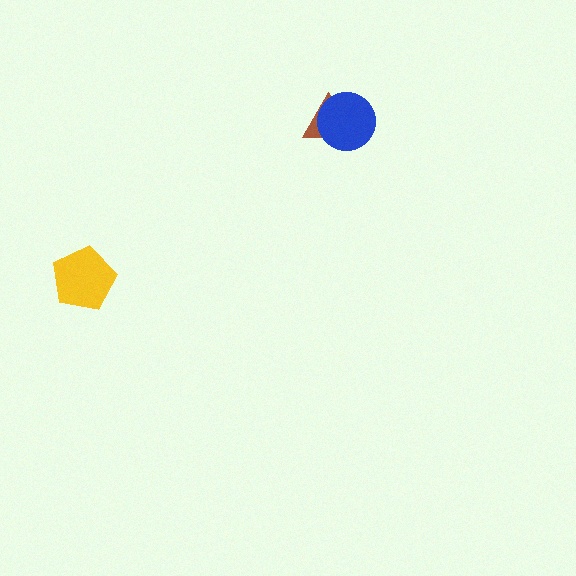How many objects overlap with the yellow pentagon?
0 objects overlap with the yellow pentagon.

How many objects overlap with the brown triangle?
1 object overlaps with the brown triangle.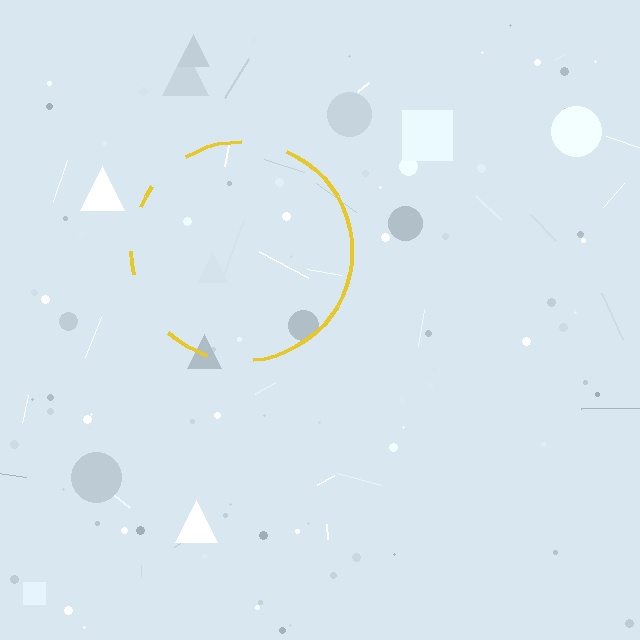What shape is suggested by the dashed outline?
The dashed outline suggests a circle.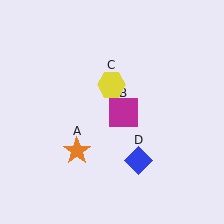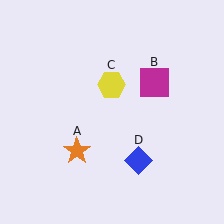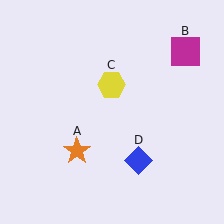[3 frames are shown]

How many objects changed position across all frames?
1 object changed position: magenta square (object B).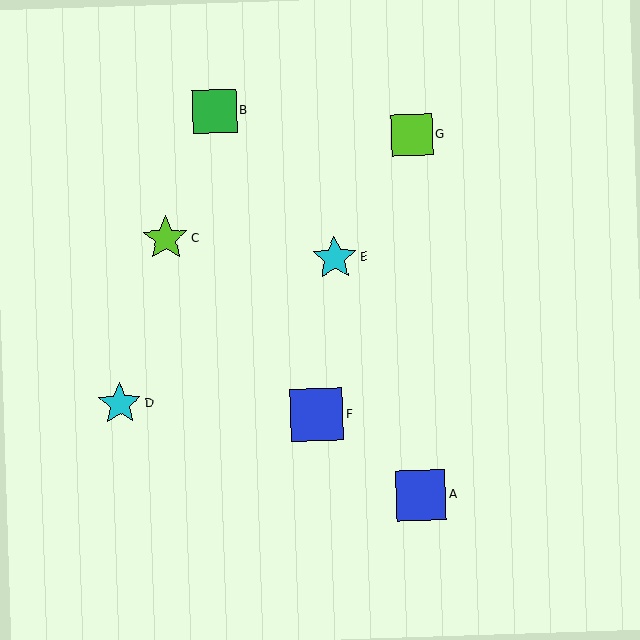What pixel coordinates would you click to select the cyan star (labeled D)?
Click at (120, 404) to select the cyan star D.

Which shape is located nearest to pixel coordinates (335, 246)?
The cyan star (labeled E) at (334, 258) is nearest to that location.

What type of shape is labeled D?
Shape D is a cyan star.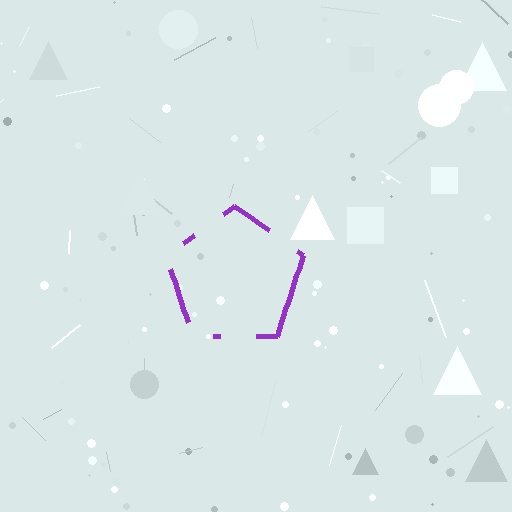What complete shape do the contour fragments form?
The contour fragments form a pentagon.